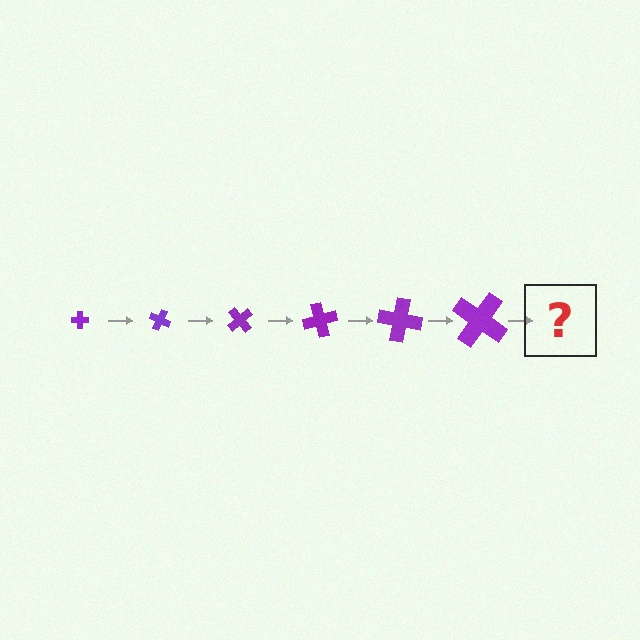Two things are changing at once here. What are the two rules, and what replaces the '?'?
The two rules are that the cross grows larger each step and it rotates 25 degrees each step. The '?' should be a cross, larger than the previous one and rotated 150 degrees from the start.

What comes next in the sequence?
The next element should be a cross, larger than the previous one and rotated 150 degrees from the start.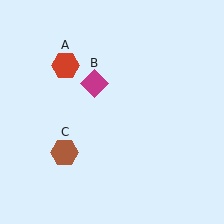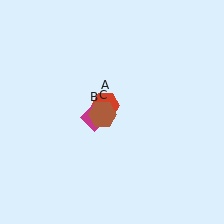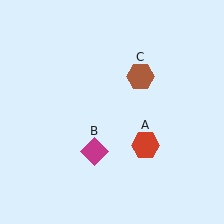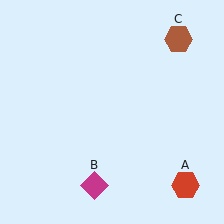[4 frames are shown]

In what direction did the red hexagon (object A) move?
The red hexagon (object A) moved down and to the right.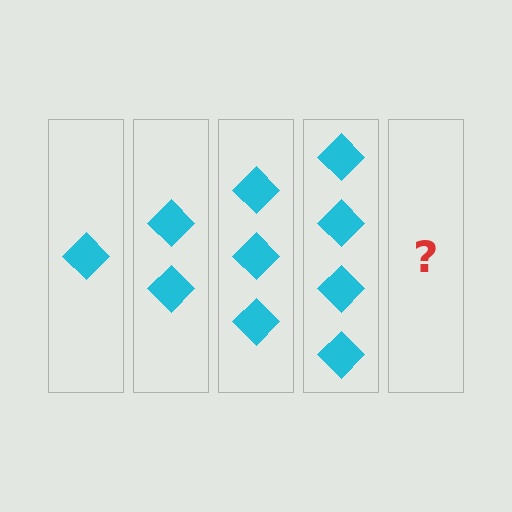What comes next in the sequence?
The next element should be 5 diamonds.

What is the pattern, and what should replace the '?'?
The pattern is that each step adds one more diamond. The '?' should be 5 diamonds.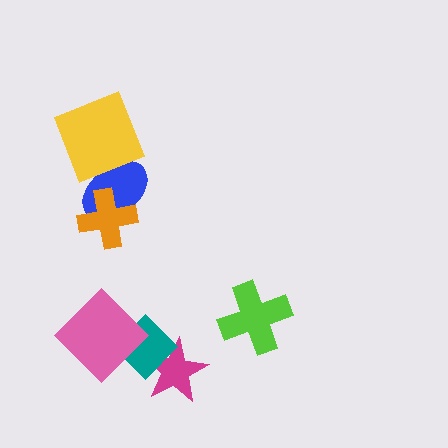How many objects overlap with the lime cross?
0 objects overlap with the lime cross.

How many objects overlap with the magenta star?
1 object overlaps with the magenta star.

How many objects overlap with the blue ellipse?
2 objects overlap with the blue ellipse.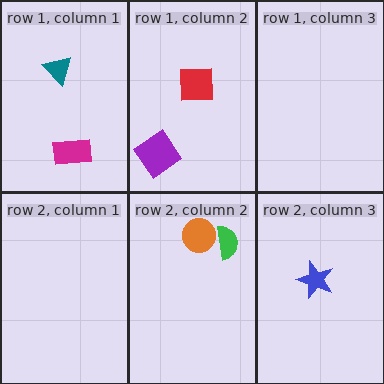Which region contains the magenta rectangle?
The row 1, column 1 region.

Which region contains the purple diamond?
The row 1, column 2 region.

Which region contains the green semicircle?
The row 2, column 2 region.